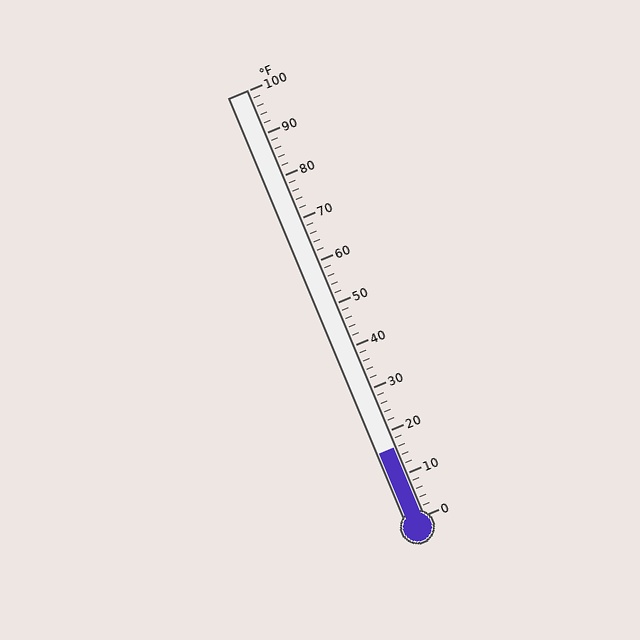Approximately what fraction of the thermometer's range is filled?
The thermometer is filled to approximately 15% of its range.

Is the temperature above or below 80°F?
The temperature is below 80°F.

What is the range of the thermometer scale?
The thermometer scale ranges from 0°F to 100°F.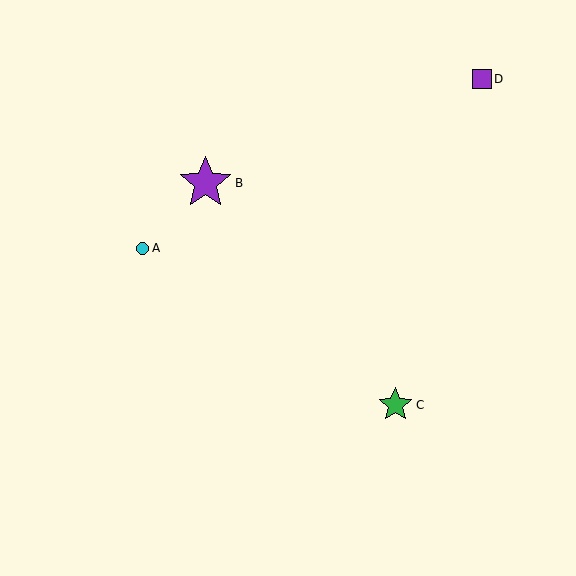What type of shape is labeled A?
Shape A is a cyan circle.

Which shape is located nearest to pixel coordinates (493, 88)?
The purple square (labeled D) at (482, 79) is nearest to that location.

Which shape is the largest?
The purple star (labeled B) is the largest.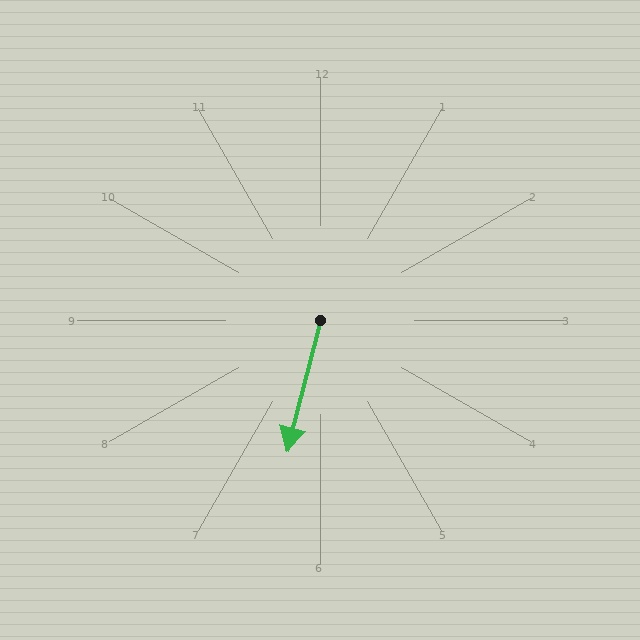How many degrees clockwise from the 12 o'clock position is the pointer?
Approximately 194 degrees.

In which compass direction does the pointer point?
South.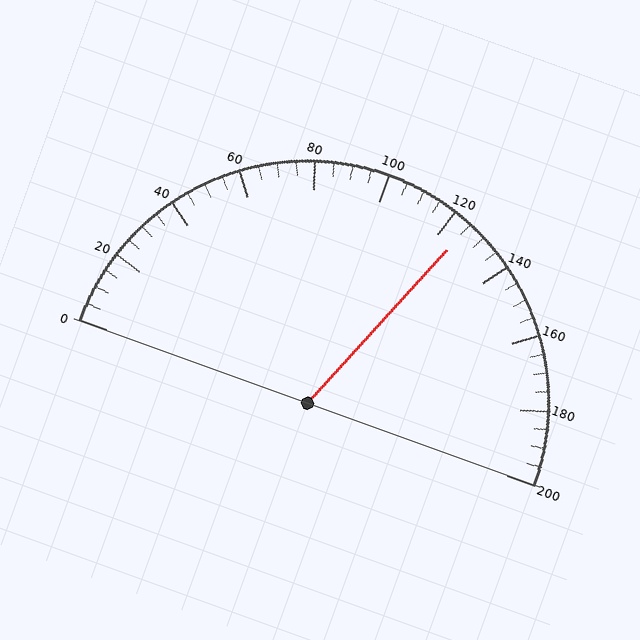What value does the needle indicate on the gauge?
The needle indicates approximately 125.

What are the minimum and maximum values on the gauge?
The gauge ranges from 0 to 200.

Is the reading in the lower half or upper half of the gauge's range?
The reading is in the upper half of the range (0 to 200).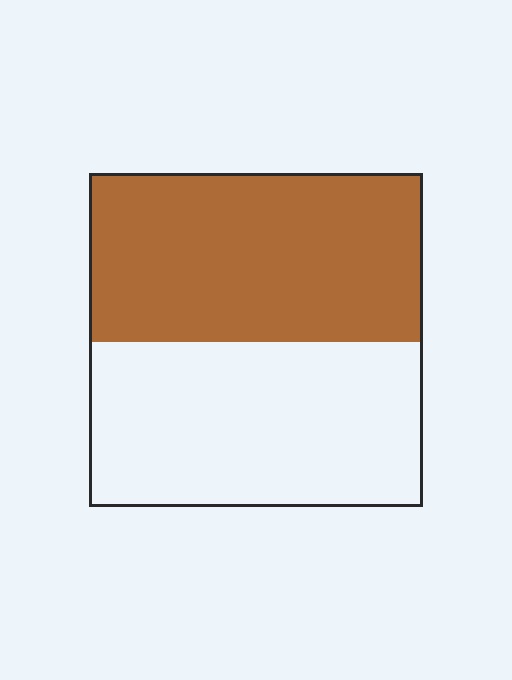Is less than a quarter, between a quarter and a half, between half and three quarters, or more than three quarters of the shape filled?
Between half and three quarters.